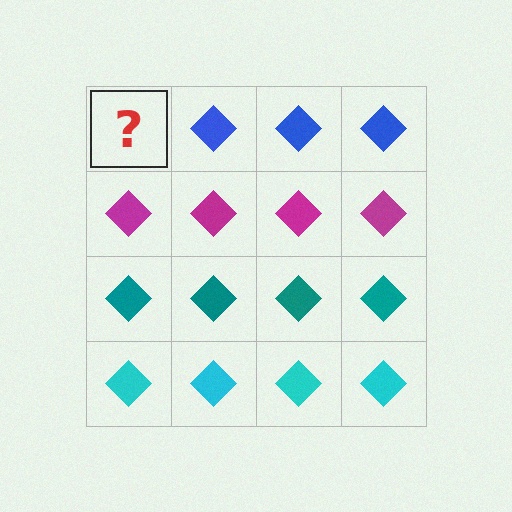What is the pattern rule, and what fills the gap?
The rule is that each row has a consistent color. The gap should be filled with a blue diamond.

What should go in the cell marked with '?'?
The missing cell should contain a blue diamond.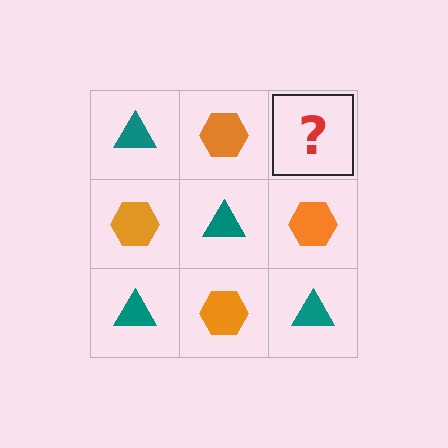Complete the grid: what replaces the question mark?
The question mark should be replaced with a teal triangle.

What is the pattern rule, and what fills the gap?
The rule is that it alternates teal triangle and orange hexagon in a checkerboard pattern. The gap should be filled with a teal triangle.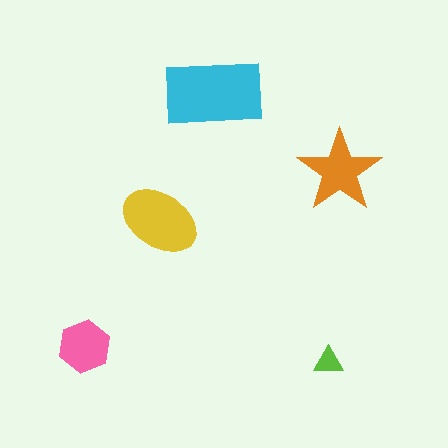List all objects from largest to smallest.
The cyan rectangle, the yellow ellipse, the orange star, the pink hexagon, the lime triangle.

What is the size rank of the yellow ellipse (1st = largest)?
2nd.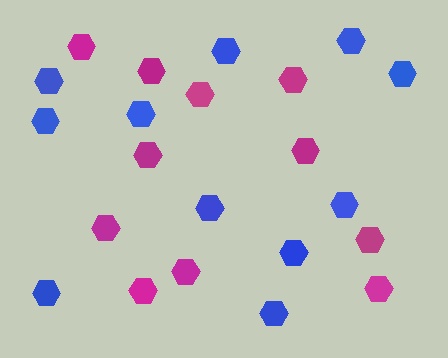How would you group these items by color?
There are 2 groups: one group of magenta hexagons (11) and one group of blue hexagons (11).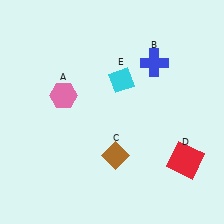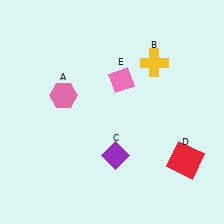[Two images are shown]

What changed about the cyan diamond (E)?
In Image 1, E is cyan. In Image 2, it changed to pink.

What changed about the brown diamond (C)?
In Image 1, C is brown. In Image 2, it changed to purple.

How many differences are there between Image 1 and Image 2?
There are 3 differences between the two images.